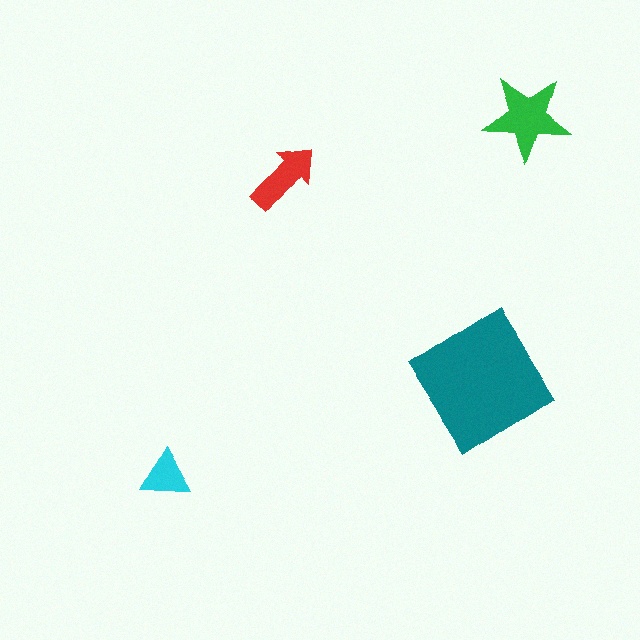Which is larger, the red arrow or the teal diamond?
The teal diamond.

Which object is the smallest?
The cyan triangle.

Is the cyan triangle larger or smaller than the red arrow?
Smaller.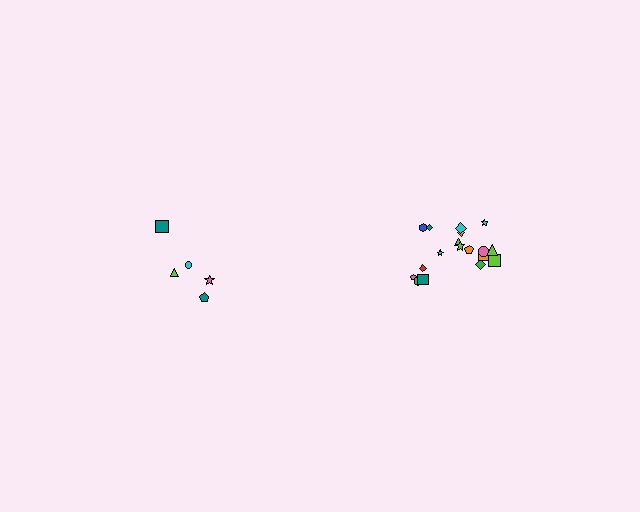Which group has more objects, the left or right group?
The right group.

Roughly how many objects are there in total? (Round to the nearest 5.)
Roughly 25 objects in total.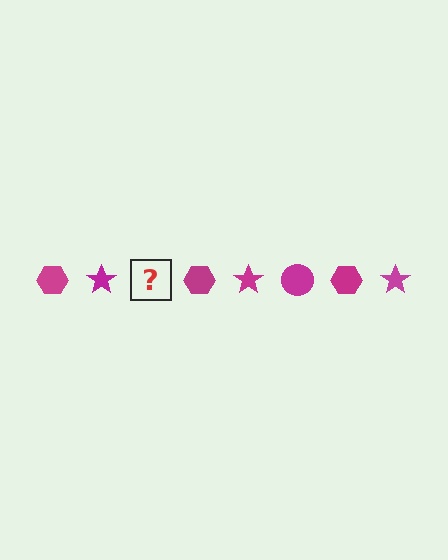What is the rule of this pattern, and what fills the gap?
The rule is that the pattern cycles through hexagon, star, circle shapes in magenta. The gap should be filled with a magenta circle.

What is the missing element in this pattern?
The missing element is a magenta circle.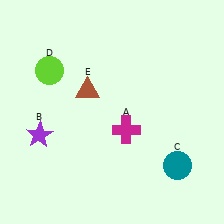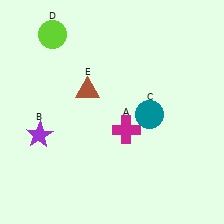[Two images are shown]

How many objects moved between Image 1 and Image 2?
2 objects moved between the two images.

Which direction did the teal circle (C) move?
The teal circle (C) moved up.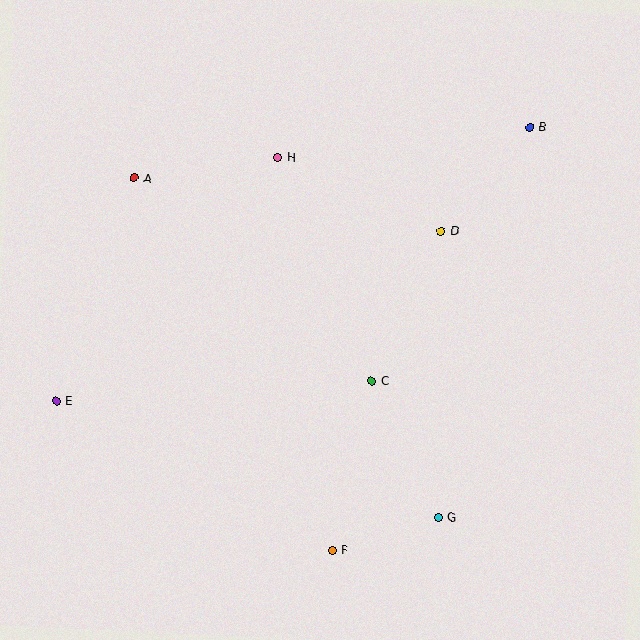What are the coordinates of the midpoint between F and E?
The midpoint between F and E is at (194, 476).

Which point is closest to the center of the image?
Point C at (372, 381) is closest to the center.